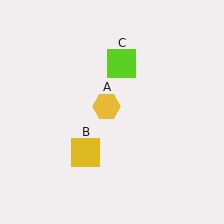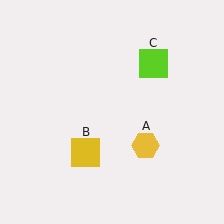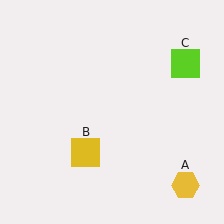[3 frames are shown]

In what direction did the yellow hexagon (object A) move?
The yellow hexagon (object A) moved down and to the right.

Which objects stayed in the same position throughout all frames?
Yellow square (object B) remained stationary.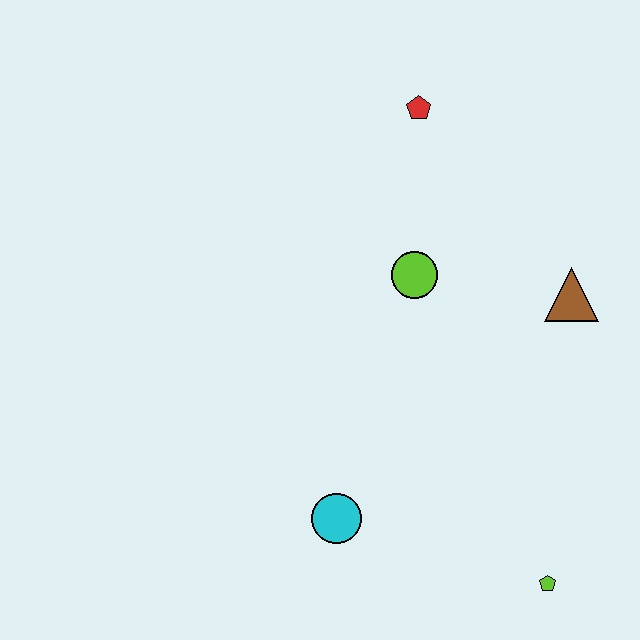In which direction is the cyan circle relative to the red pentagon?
The cyan circle is below the red pentagon.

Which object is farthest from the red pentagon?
The lime pentagon is farthest from the red pentagon.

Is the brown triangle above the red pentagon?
No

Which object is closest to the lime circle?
The brown triangle is closest to the lime circle.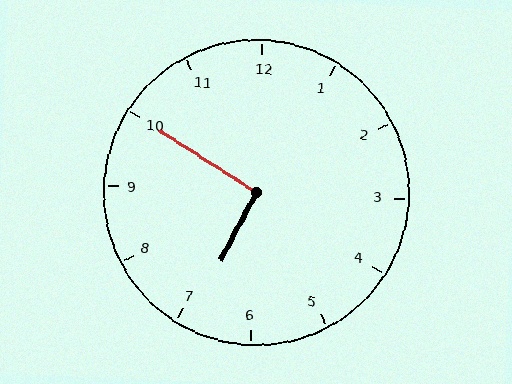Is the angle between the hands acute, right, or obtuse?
It is right.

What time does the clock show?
6:50.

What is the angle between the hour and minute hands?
Approximately 95 degrees.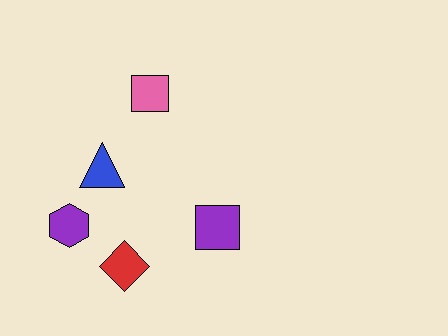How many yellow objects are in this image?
There are no yellow objects.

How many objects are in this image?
There are 5 objects.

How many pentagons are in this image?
There are no pentagons.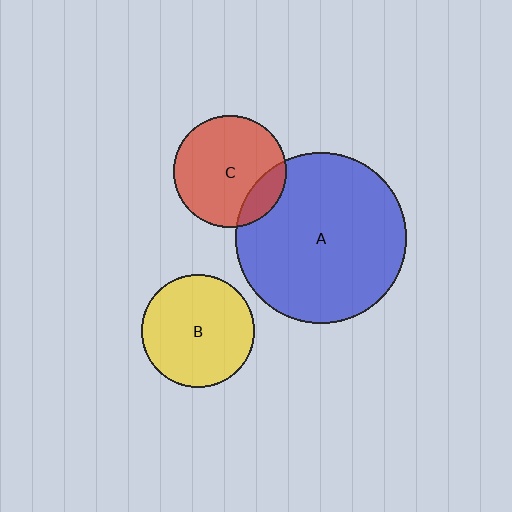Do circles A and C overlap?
Yes.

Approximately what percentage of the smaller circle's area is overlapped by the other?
Approximately 15%.